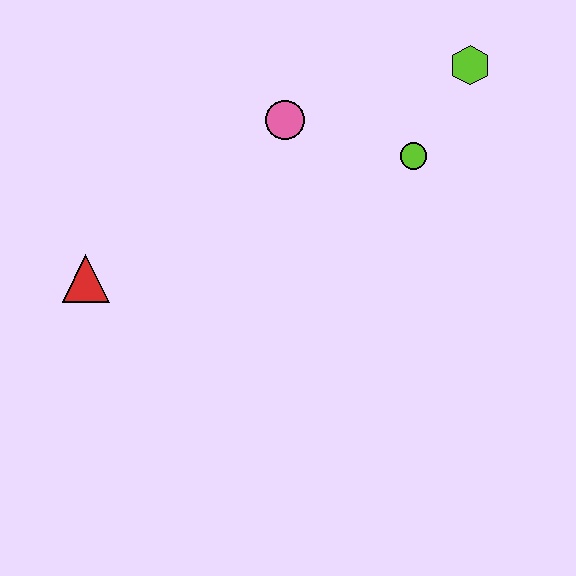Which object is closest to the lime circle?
The lime hexagon is closest to the lime circle.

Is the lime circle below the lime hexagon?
Yes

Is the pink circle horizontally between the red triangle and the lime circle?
Yes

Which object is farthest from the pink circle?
The red triangle is farthest from the pink circle.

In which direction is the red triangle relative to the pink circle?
The red triangle is to the left of the pink circle.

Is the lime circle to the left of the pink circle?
No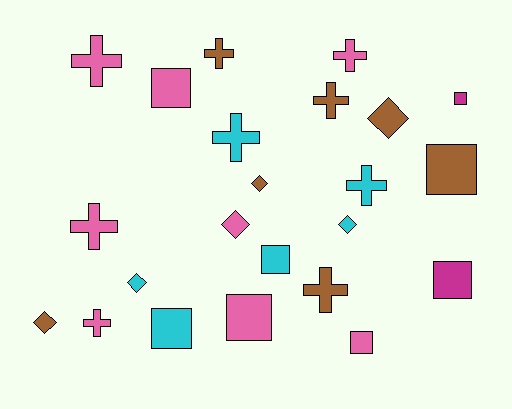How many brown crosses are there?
There are 3 brown crosses.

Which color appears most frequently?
Pink, with 8 objects.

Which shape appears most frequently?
Cross, with 9 objects.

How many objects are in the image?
There are 23 objects.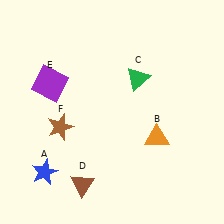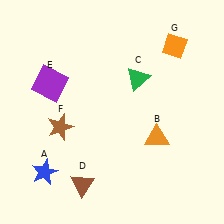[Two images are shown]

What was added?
An orange diamond (G) was added in Image 2.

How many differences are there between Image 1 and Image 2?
There is 1 difference between the two images.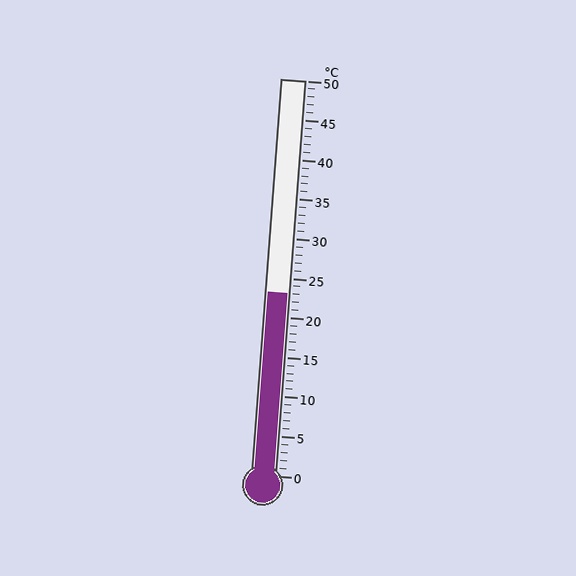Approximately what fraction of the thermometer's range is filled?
The thermometer is filled to approximately 45% of its range.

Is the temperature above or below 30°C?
The temperature is below 30°C.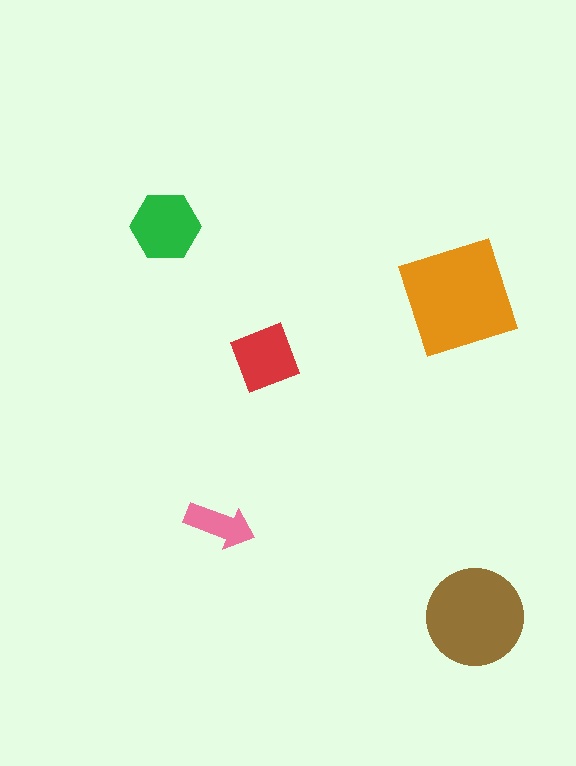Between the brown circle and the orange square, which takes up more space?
The orange square.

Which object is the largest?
The orange square.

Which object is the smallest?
The pink arrow.